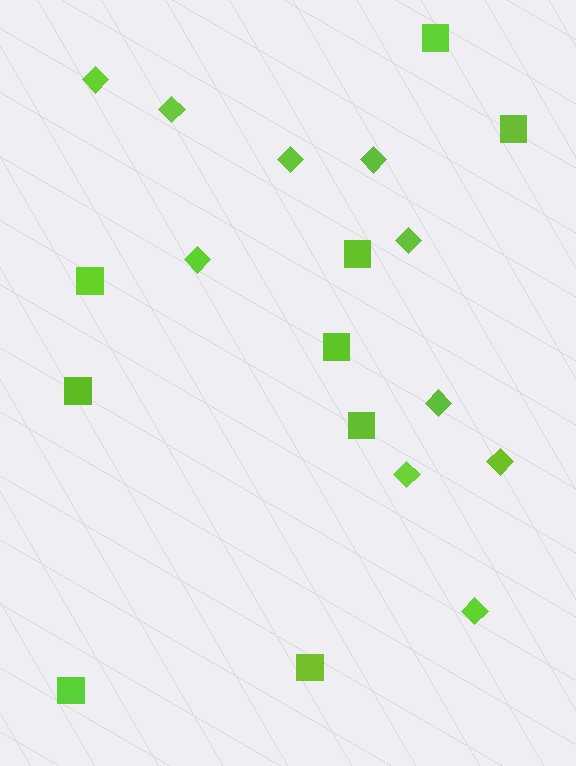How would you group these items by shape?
There are 2 groups: one group of squares (9) and one group of diamonds (10).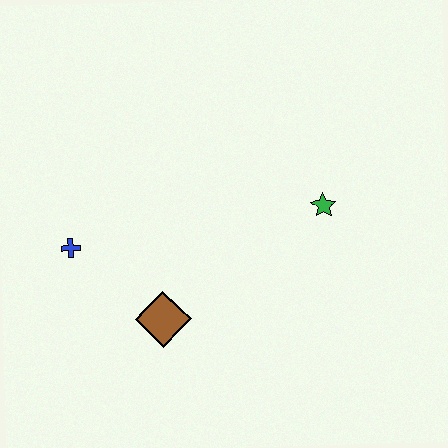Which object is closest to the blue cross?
The brown diamond is closest to the blue cross.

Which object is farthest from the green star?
The blue cross is farthest from the green star.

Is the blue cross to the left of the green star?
Yes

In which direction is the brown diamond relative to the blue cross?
The brown diamond is to the right of the blue cross.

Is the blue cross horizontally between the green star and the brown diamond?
No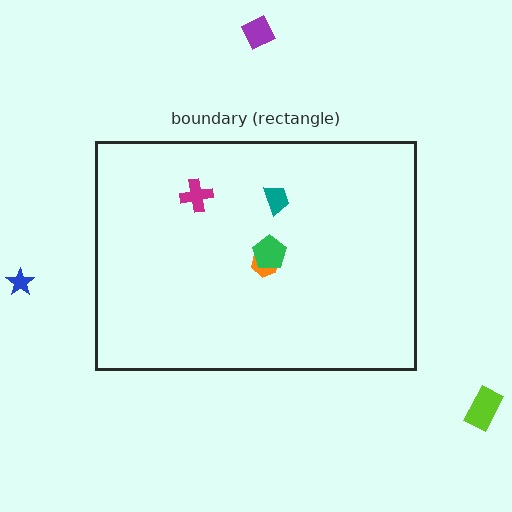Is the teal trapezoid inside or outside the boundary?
Inside.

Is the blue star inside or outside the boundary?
Outside.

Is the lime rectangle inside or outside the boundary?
Outside.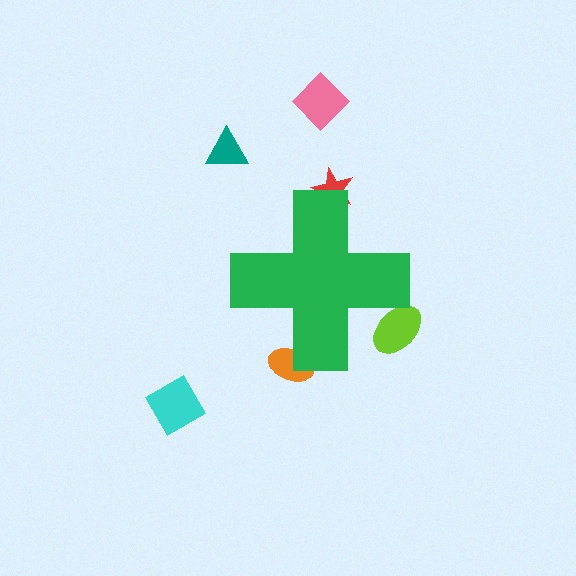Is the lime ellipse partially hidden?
Yes, the lime ellipse is partially hidden behind the green cross.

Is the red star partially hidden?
Yes, the red star is partially hidden behind the green cross.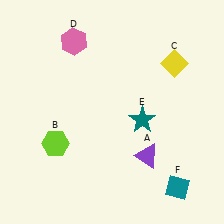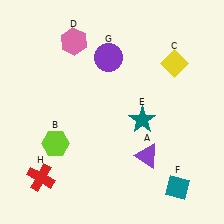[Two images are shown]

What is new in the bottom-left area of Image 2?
A red cross (H) was added in the bottom-left area of Image 2.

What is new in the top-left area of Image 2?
A purple circle (G) was added in the top-left area of Image 2.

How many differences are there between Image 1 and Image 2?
There are 2 differences between the two images.